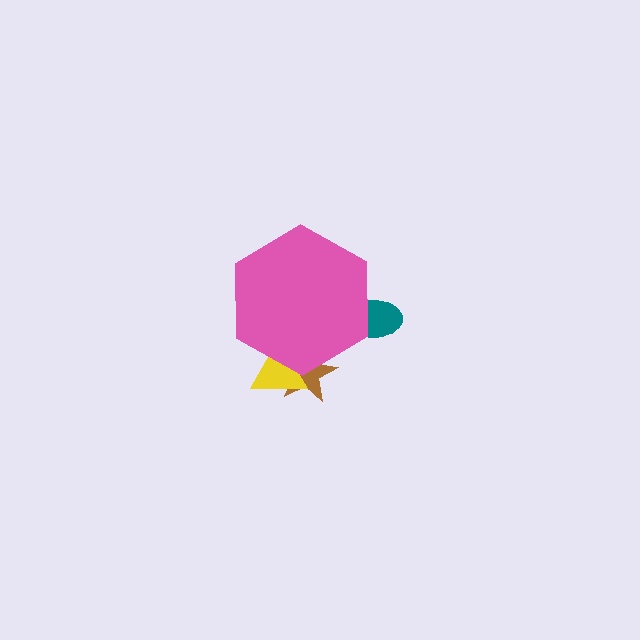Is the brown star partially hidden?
Yes, the brown star is partially hidden behind the pink hexagon.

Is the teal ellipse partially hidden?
Yes, the teal ellipse is partially hidden behind the pink hexagon.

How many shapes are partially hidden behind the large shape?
3 shapes are partially hidden.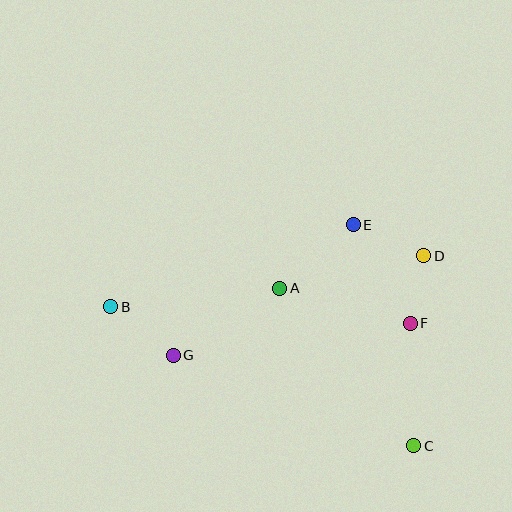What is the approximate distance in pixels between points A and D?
The distance between A and D is approximately 148 pixels.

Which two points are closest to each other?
Points D and F are closest to each other.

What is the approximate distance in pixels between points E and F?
The distance between E and F is approximately 114 pixels.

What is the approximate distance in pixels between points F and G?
The distance between F and G is approximately 239 pixels.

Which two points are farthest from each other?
Points B and C are farthest from each other.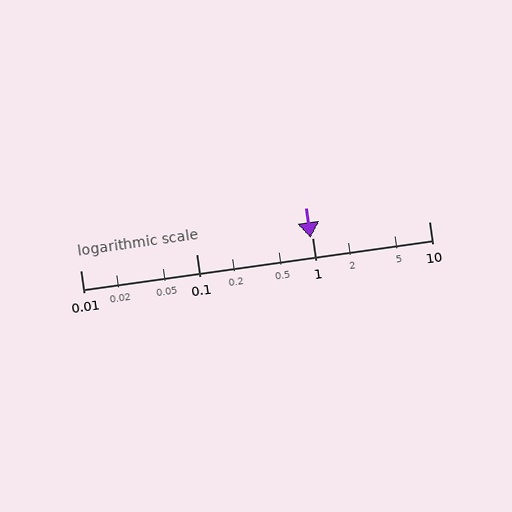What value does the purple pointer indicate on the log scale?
The pointer indicates approximately 0.95.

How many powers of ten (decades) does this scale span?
The scale spans 3 decades, from 0.01 to 10.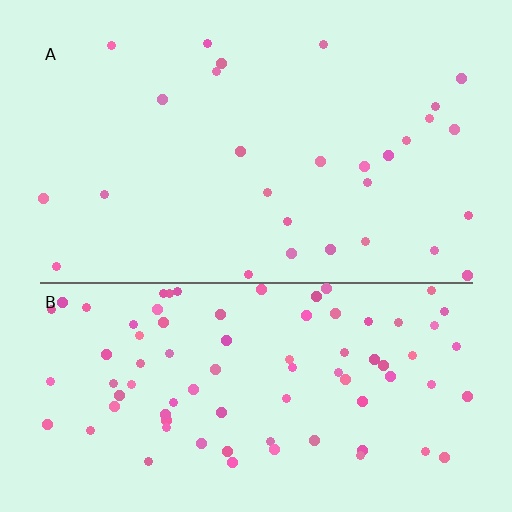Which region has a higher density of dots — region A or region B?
B (the bottom).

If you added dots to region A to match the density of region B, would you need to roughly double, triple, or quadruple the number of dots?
Approximately triple.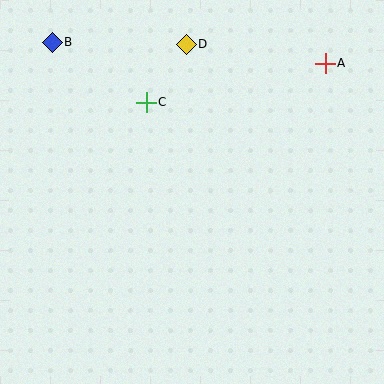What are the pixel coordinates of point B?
Point B is at (52, 42).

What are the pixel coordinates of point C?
Point C is at (146, 102).